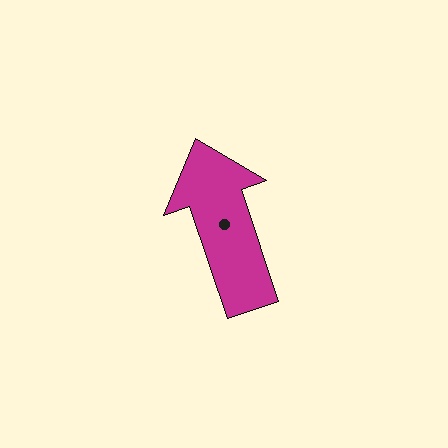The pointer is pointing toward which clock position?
Roughly 11 o'clock.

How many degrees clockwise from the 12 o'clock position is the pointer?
Approximately 341 degrees.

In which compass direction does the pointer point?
North.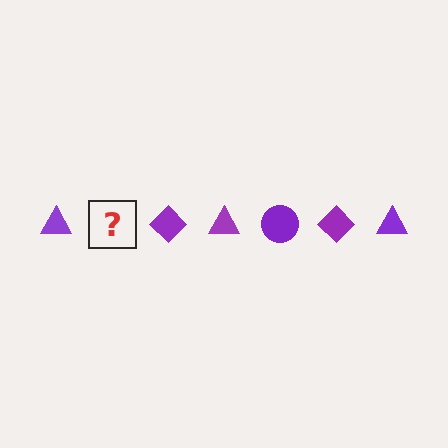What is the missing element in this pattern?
The missing element is a purple circle.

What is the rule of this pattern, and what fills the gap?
The rule is that the pattern cycles through triangle, circle, diamond shapes in purple. The gap should be filled with a purple circle.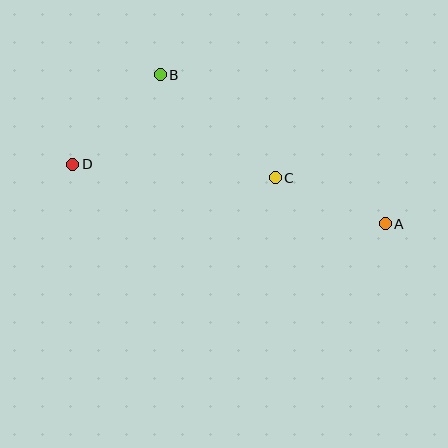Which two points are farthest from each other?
Points A and D are farthest from each other.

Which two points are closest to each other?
Points A and C are closest to each other.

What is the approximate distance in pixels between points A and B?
The distance between A and B is approximately 270 pixels.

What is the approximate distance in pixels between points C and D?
The distance between C and D is approximately 203 pixels.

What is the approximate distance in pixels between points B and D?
The distance between B and D is approximately 125 pixels.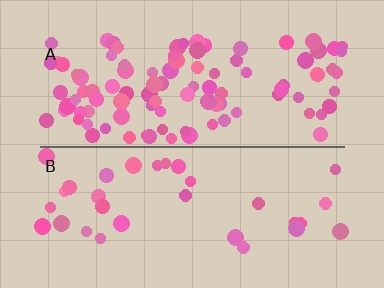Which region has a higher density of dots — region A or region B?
A (the top).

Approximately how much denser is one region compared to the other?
Approximately 3.1× — region A over region B.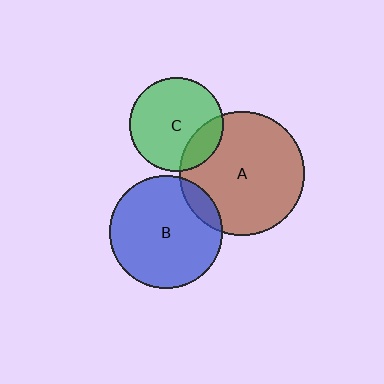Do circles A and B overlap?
Yes.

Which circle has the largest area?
Circle A (brown).